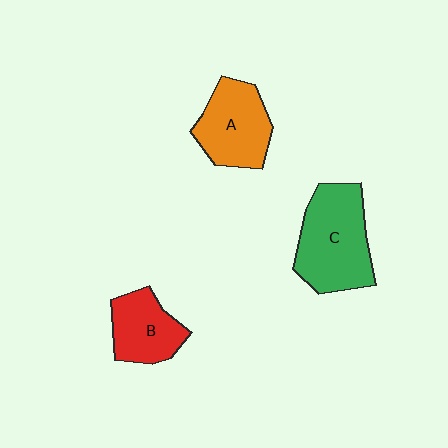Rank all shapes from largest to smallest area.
From largest to smallest: C (green), A (orange), B (red).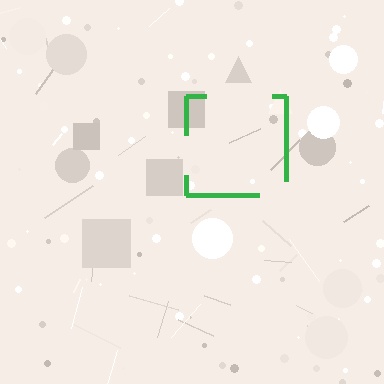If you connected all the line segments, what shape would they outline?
They would outline a square.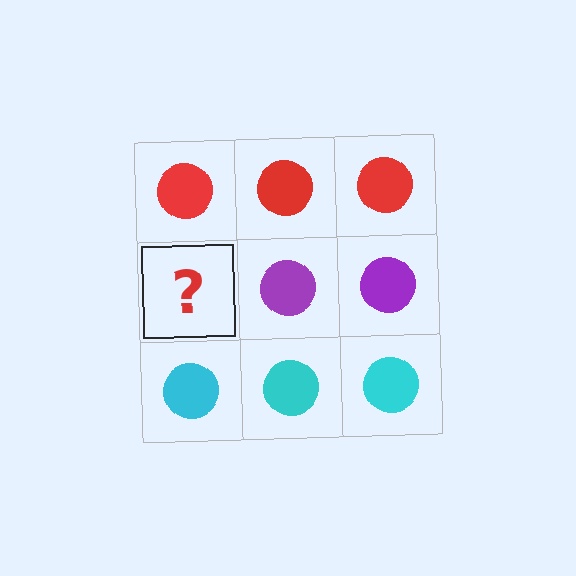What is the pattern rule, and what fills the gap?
The rule is that each row has a consistent color. The gap should be filled with a purple circle.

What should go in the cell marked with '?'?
The missing cell should contain a purple circle.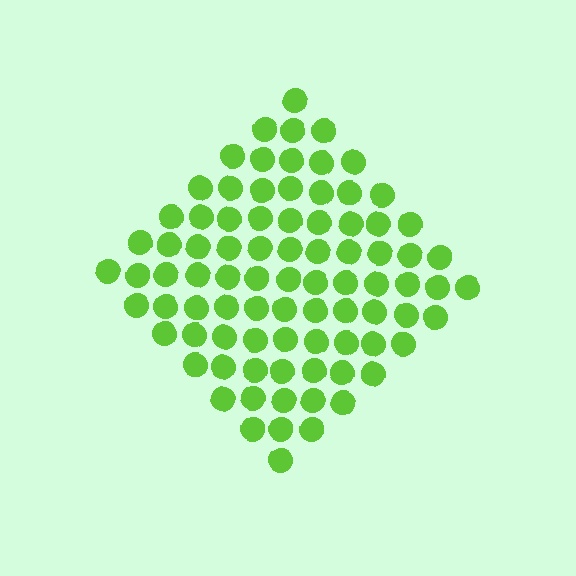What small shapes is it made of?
It is made of small circles.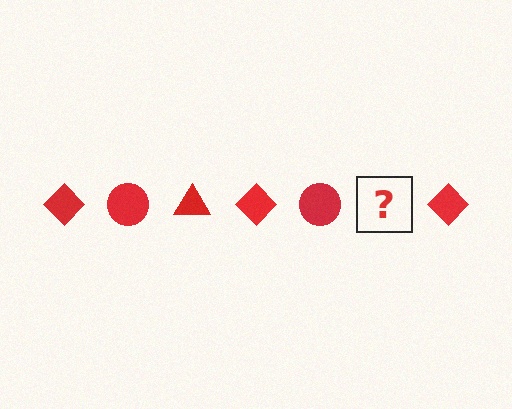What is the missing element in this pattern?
The missing element is a red triangle.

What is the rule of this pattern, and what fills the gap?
The rule is that the pattern cycles through diamond, circle, triangle shapes in red. The gap should be filled with a red triangle.